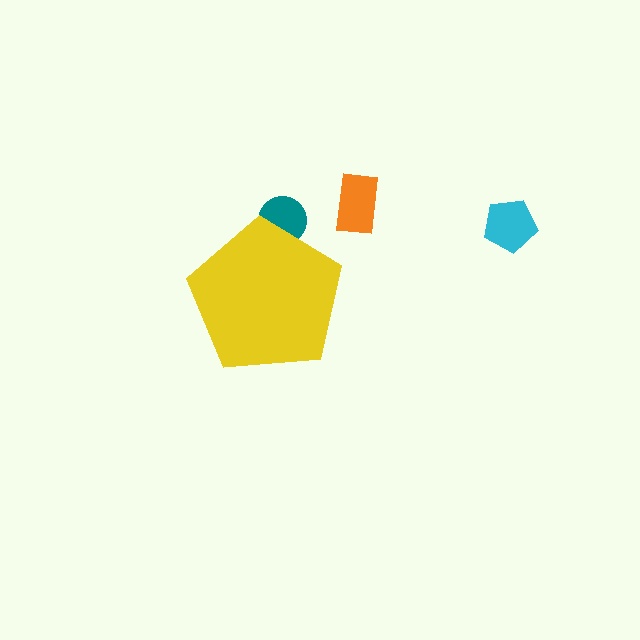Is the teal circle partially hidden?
Yes, the teal circle is partially hidden behind the yellow pentagon.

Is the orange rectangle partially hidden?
No, the orange rectangle is fully visible.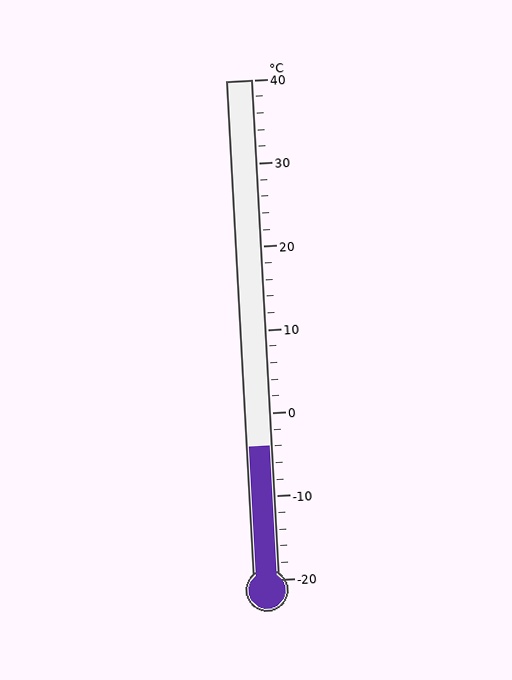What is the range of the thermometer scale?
The thermometer scale ranges from -20°C to 40°C.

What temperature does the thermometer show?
The thermometer shows approximately -4°C.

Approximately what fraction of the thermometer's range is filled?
The thermometer is filled to approximately 25% of its range.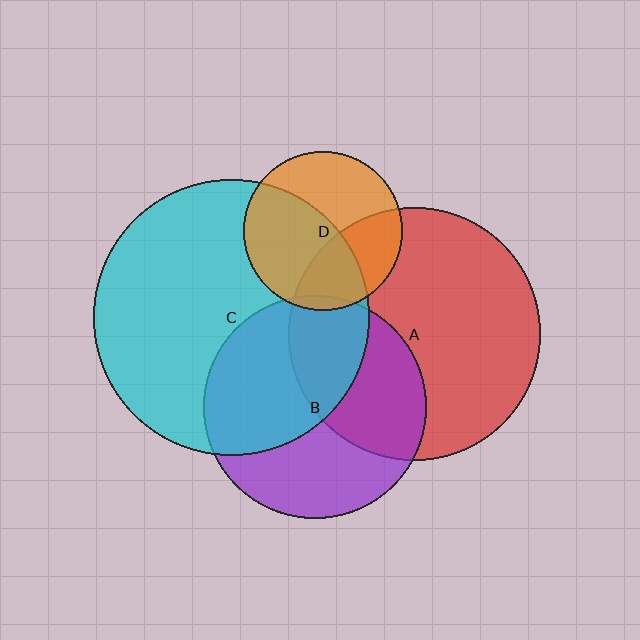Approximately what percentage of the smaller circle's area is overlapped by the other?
Approximately 40%.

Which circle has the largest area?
Circle C (cyan).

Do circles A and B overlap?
Yes.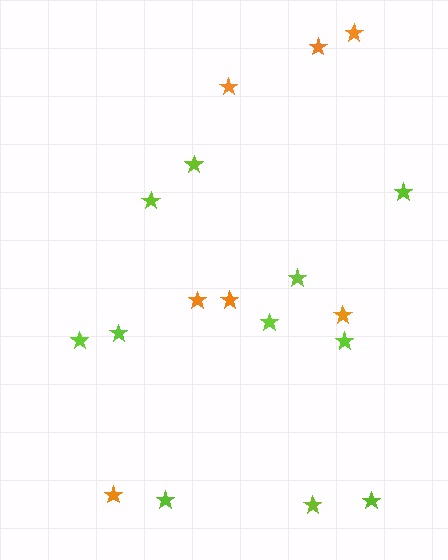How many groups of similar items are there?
There are 2 groups: one group of lime stars (11) and one group of orange stars (7).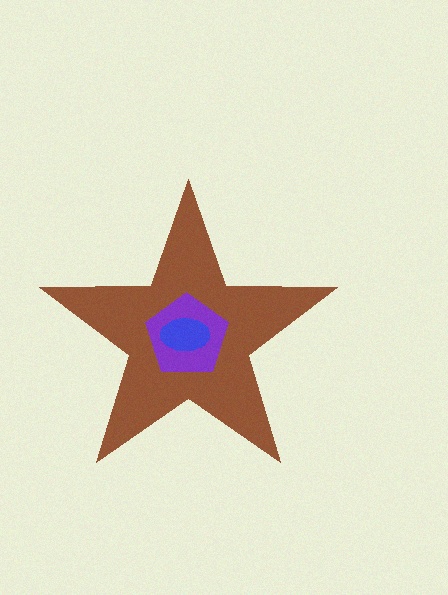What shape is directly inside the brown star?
The purple pentagon.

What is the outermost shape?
The brown star.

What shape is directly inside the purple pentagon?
The blue ellipse.